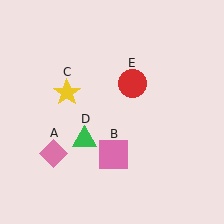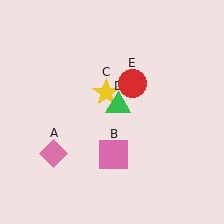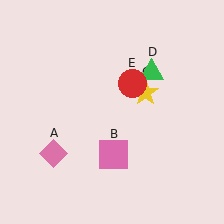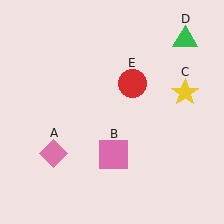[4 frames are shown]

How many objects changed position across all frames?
2 objects changed position: yellow star (object C), green triangle (object D).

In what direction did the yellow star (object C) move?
The yellow star (object C) moved right.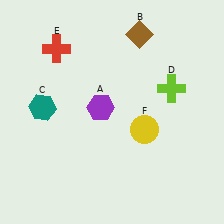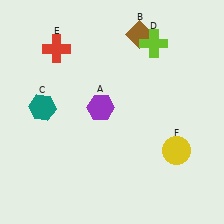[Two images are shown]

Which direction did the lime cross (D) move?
The lime cross (D) moved up.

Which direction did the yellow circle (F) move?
The yellow circle (F) moved right.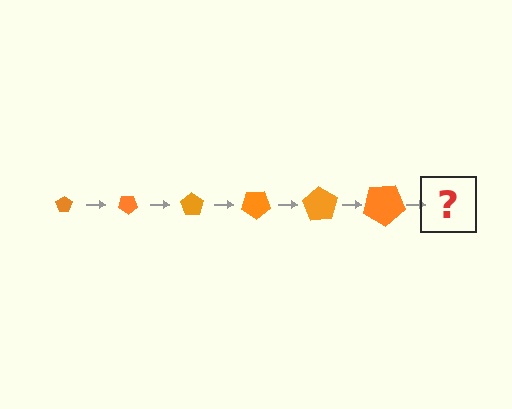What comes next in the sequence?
The next element should be a pentagon, larger than the previous one and rotated 210 degrees from the start.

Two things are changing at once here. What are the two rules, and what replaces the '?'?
The two rules are that the pentagon grows larger each step and it rotates 35 degrees each step. The '?' should be a pentagon, larger than the previous one and rotated 210 degrees from the start.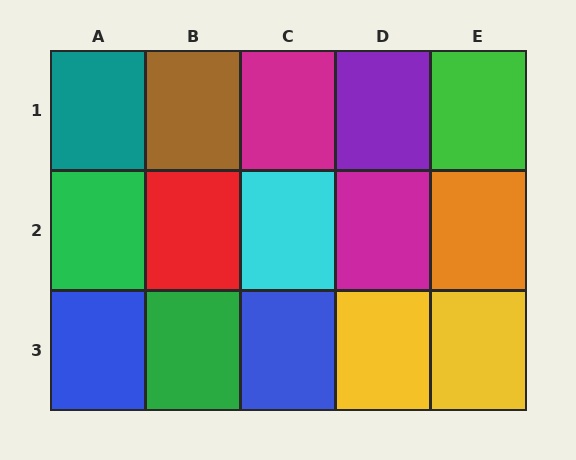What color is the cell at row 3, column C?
Blue.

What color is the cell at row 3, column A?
Blue.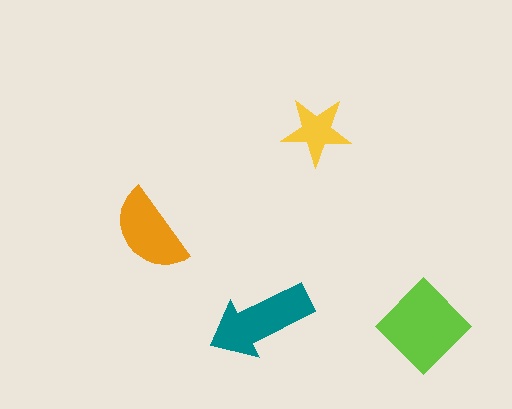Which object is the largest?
The lime diamond.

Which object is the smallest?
The yellow star.